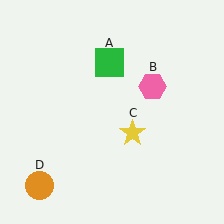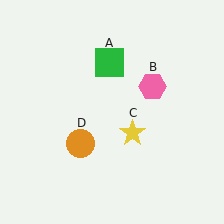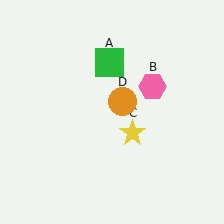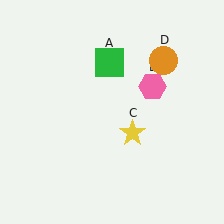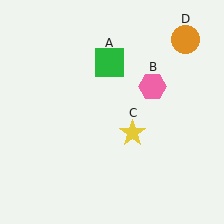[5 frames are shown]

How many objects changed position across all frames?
1 object changed position: orange circle (object D).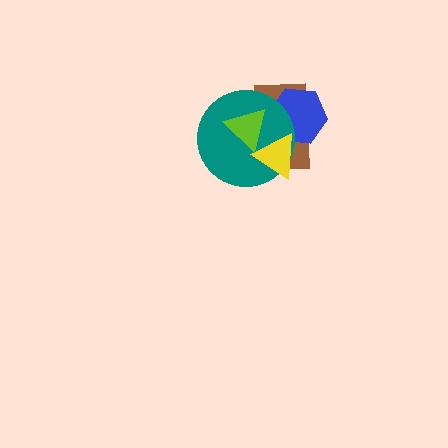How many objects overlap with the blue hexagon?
3 objects overlap with the blue hexagon.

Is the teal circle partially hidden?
Yes, it is partially covered by another shape.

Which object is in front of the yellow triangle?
The lime triangle is in front of the yellow triangle.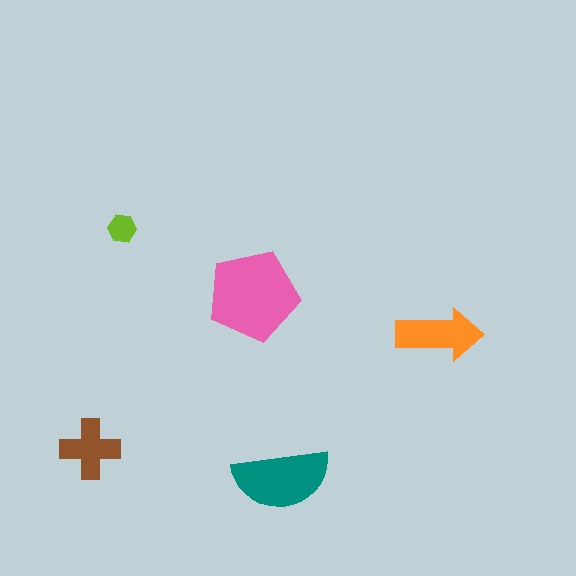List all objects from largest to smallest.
The pink pentagon, the teal semicircle, the orange arrow, the brown cross, the lime hexagon.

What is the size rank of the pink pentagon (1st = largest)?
1st.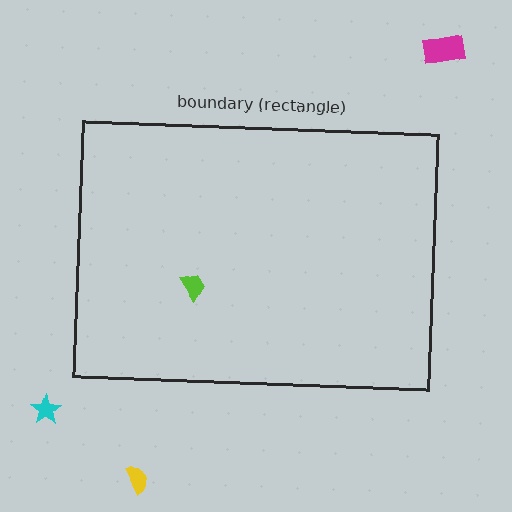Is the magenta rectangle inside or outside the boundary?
Outside.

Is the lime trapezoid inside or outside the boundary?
Inside.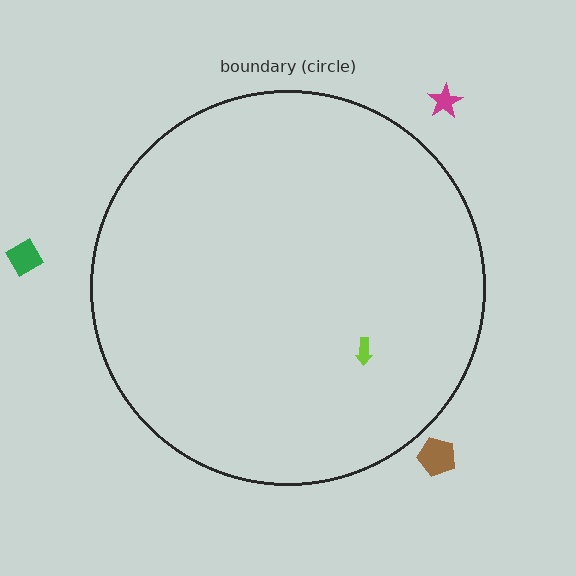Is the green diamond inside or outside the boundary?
Outside.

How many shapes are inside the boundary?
1 inside, 3 outside.